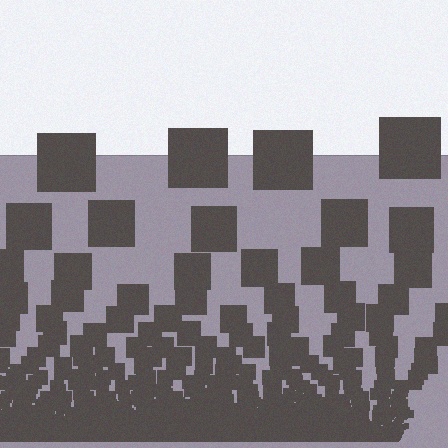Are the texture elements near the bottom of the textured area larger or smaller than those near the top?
Smaller. The gradient is inverted — elements near the bottom are smaller and denser.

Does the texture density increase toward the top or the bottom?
Density increases toward the bottom.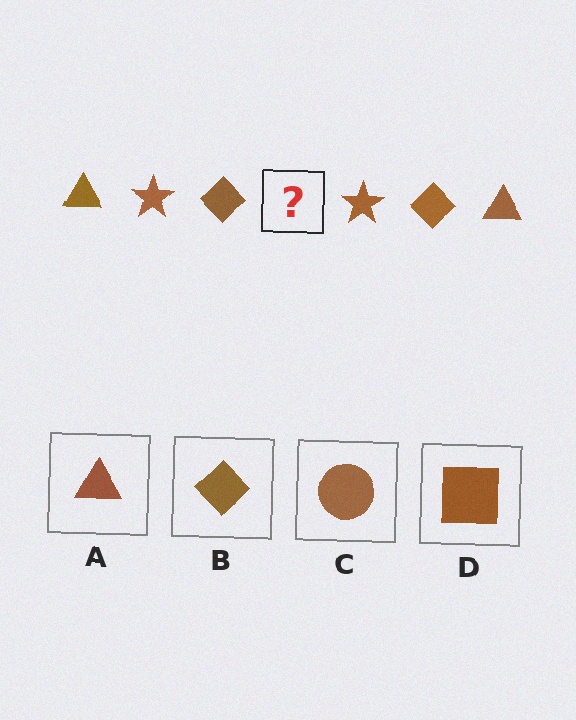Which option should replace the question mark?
Option A.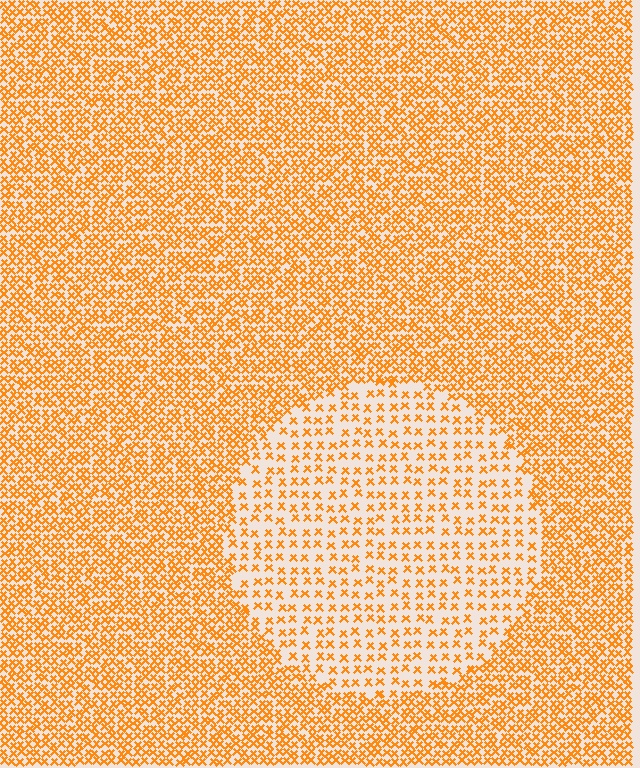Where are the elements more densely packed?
The elements are more densely packed outside the circle boundary.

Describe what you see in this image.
The image contains small orange elements arranged at two different densities. A circle-shaped region is visible where the elements are less densely packed than the surrounding area.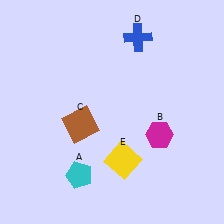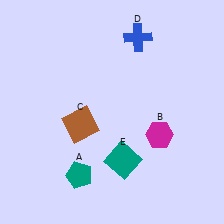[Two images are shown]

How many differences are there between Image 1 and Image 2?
There are 2 differences between the two images.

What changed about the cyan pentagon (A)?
In Image 1, A is cyan. In Image 2, it changed to teal.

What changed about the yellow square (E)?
In Image 1, E is yellow. In Image 2, it changed to teal.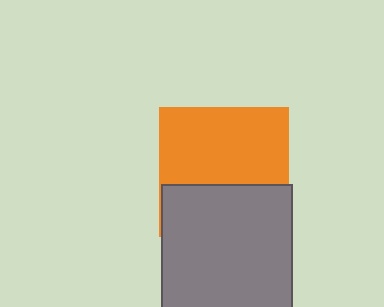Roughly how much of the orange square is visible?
About half of it is visible (roughly 59%).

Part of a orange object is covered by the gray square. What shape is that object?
It is a square.